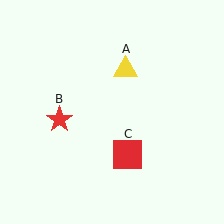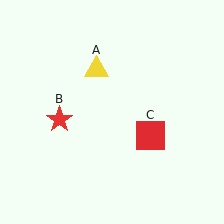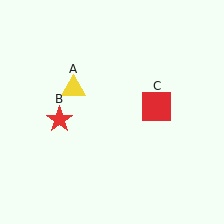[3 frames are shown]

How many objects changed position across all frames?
2 objects changed position: yellow triangle (object A), red square (object C).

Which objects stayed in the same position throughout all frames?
Red star (object B) remained stationary.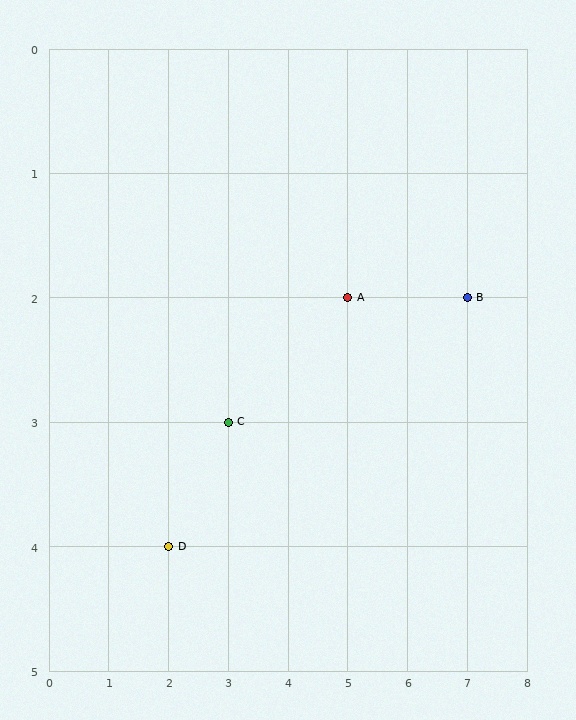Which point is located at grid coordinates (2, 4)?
Point D is at (2, 4).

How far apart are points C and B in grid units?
Points C and B are 4 columns and 1 row apart (about 4.1 grid units diagonally).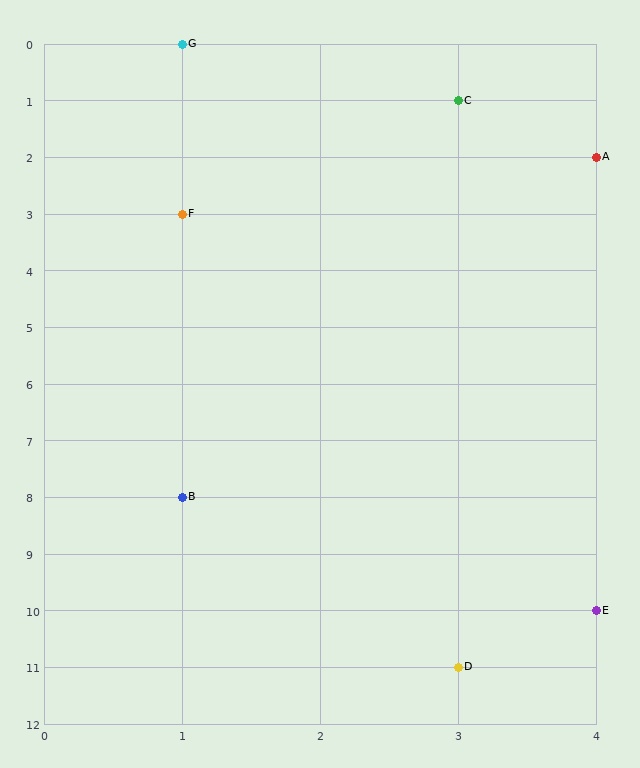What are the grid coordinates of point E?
Point E is at grid coordinates (4, 10).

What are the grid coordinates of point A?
Point A is at grid coordinates (4, 2).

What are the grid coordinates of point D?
Point D is at grid coordinates (3, 11).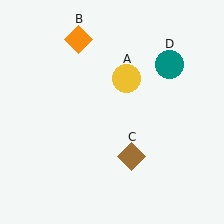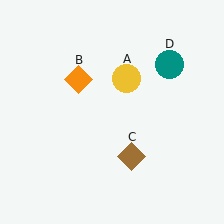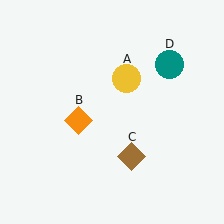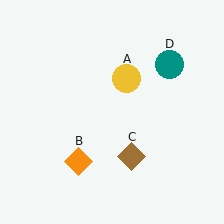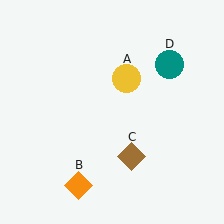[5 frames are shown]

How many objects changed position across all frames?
1 object changed position: orange diamond (object B).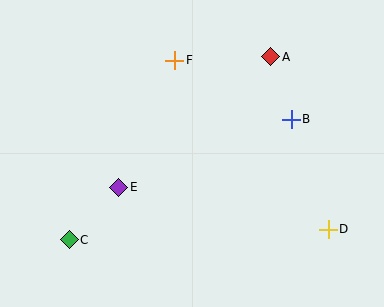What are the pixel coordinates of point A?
Point A is at (271, 57).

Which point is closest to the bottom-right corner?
Point D is closest to the bottom-right corner.